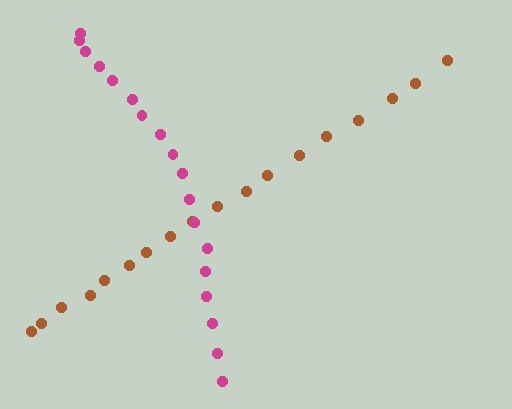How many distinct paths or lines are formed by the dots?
There are 2 distinct paths.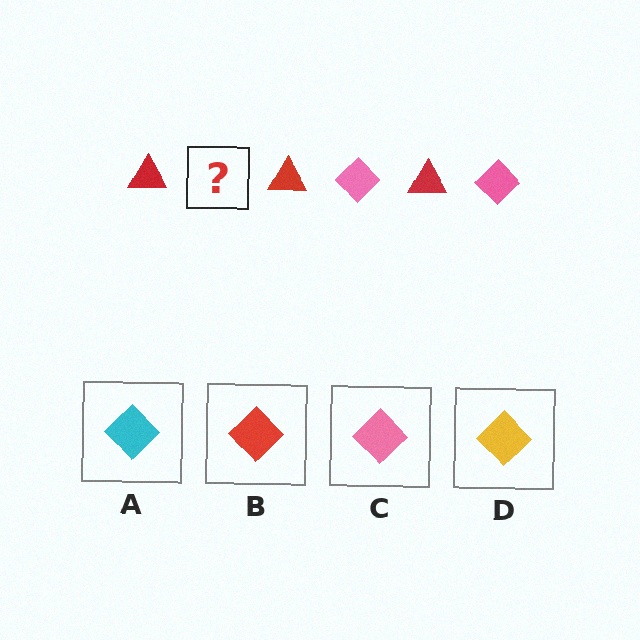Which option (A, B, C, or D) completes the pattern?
C.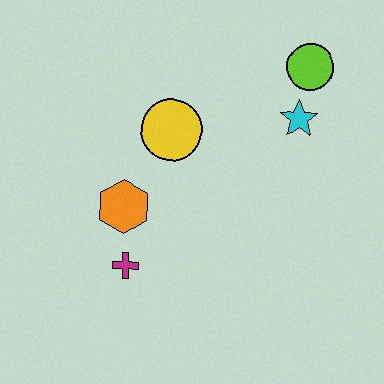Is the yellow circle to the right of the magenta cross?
Yes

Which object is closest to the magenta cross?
The orange hexagon is closest to the magenta cross.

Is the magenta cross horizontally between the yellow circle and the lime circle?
No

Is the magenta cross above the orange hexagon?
No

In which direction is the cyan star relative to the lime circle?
The cyan star is below the lime circle.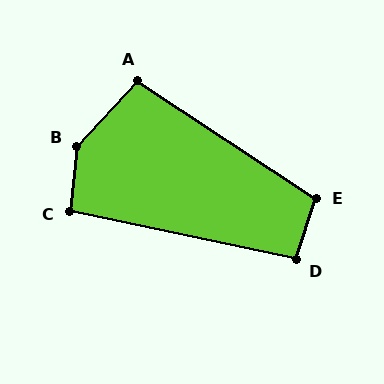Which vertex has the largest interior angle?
B, at approximately 143 degrees.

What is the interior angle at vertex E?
Approximately 106 degrees (obtuse).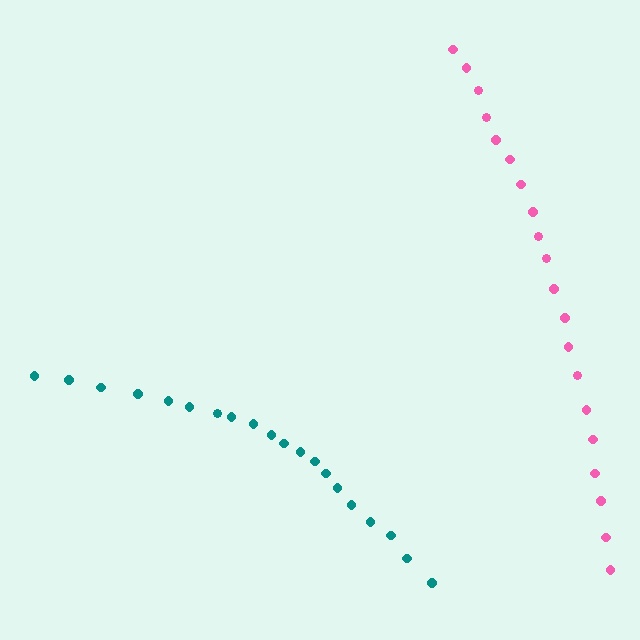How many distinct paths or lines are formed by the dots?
There are 2 distinct paths.